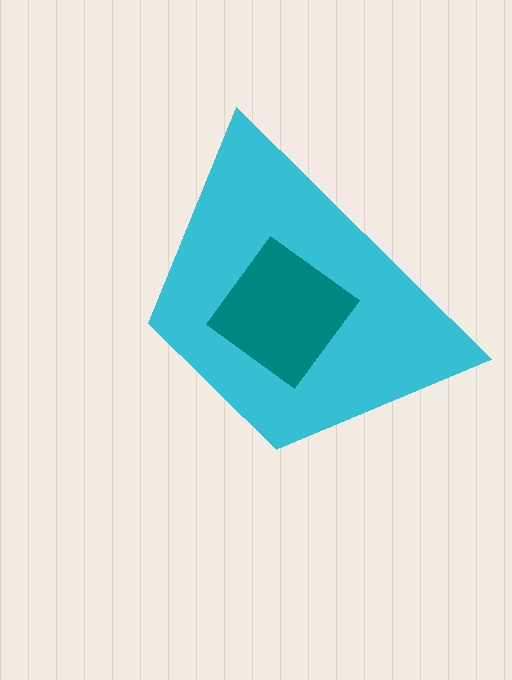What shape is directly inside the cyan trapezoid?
The teal diamond.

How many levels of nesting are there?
2.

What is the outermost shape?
The cyan trapezoid.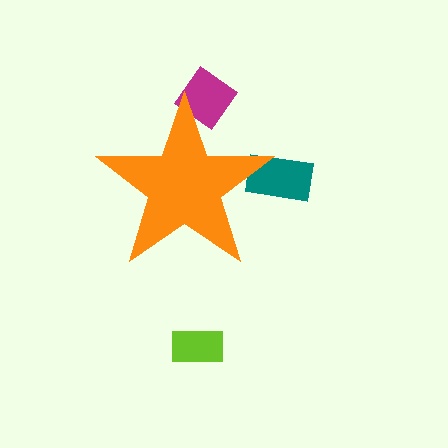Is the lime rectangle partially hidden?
No, the lime rectangle is fully visible.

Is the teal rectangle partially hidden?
Yes, the teal rectangle is partially hidden behind the orange star.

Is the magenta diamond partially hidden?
Yes, the magenta diamond is partially hidden behind the orange star.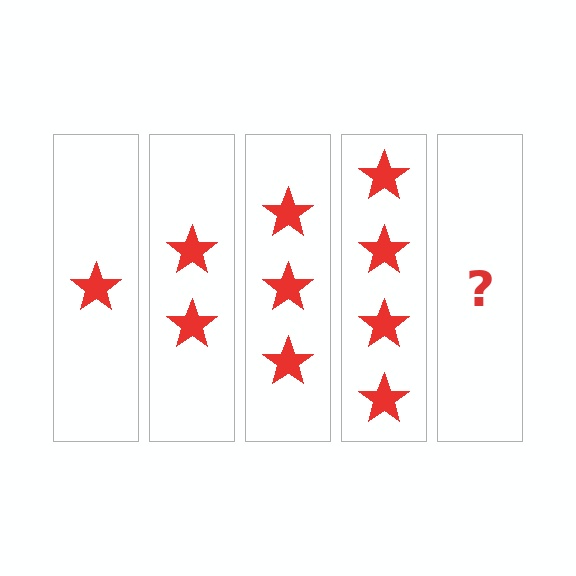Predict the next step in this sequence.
The next step is 5 stars.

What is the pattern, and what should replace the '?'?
The pattern is that each step adds one more star. The '?' should be 5 stars.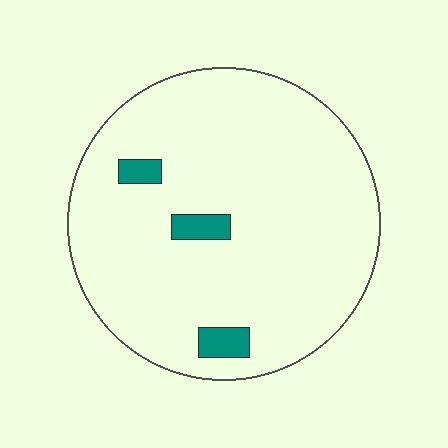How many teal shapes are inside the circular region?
3.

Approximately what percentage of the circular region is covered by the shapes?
Approximately 5%.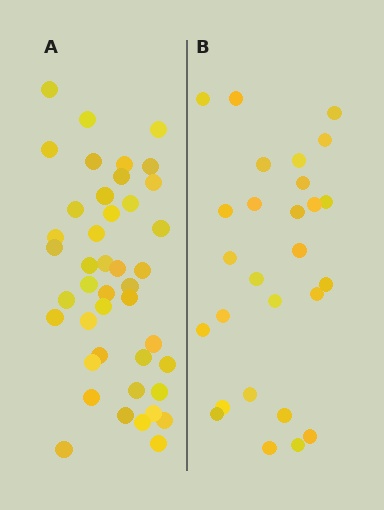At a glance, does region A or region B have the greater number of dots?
Region A (the left region) has more dots.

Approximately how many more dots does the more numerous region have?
Region A has approximately 15 more dots than region B.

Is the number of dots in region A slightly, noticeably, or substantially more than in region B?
Region A has substantially more. The ratio is roughly 1.6 to 1.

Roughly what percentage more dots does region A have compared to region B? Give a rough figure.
About 60% more.